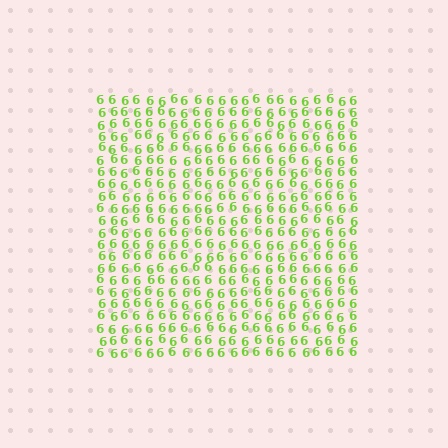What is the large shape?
The large shape is a square.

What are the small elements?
The small elements are digit 6's.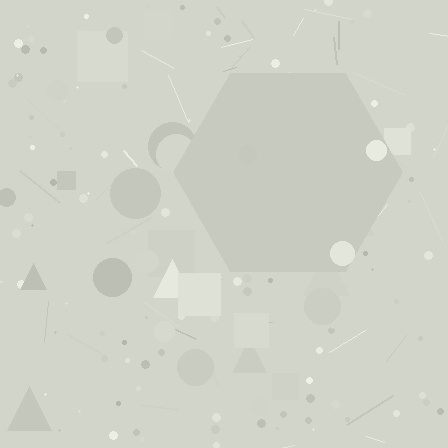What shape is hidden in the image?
A hexagon is hidden in the image.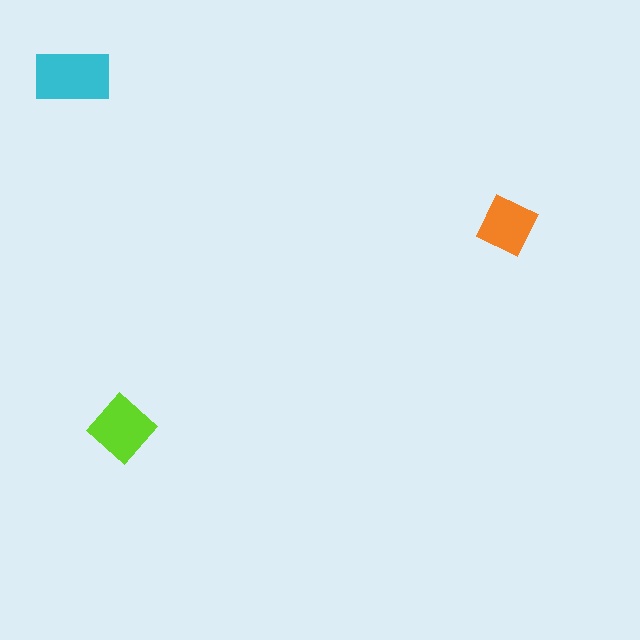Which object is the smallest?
The orange square.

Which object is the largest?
The cyan rectangle.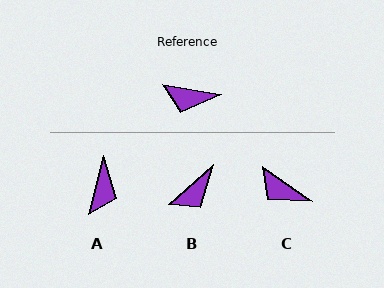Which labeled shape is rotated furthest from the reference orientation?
A, about 85 degrees away.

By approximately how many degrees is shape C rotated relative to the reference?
Approximately 26 degrees clockwise.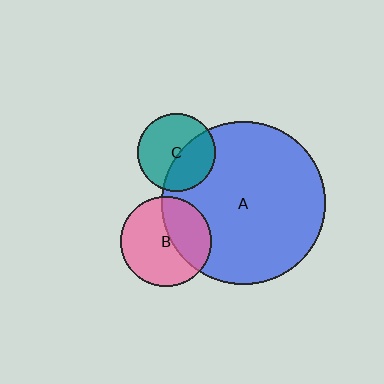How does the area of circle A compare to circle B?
Approximately 3.3 times.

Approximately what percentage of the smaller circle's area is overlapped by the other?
Approximately 40%.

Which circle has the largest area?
Circle A (blue).